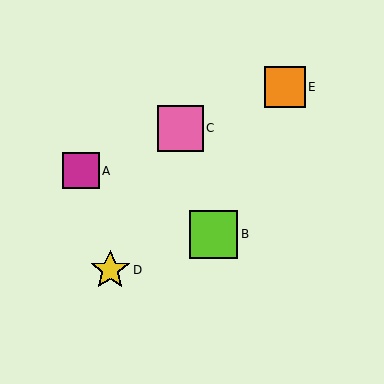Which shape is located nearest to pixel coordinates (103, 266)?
The yellow star (labeled D) at (110, 270) is nearest to that location.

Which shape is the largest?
The lime square (labeled B) is the largest.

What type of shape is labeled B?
Shape B is a lime square.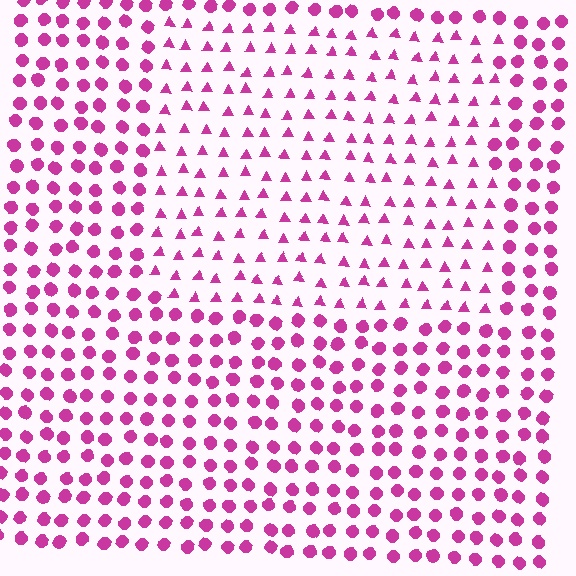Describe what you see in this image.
The image is filled with small magenta elements arranged in a uniform grid. A rectangle-shaped region contains triangles, while the surrounding area contains circles. The boundary is defined purely by the change in element shape.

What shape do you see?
I see a rectangle.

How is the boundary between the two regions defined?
The boundary is defined by a change in element shape: triangles inside vs. circles outside. All elements share the same color and spacing.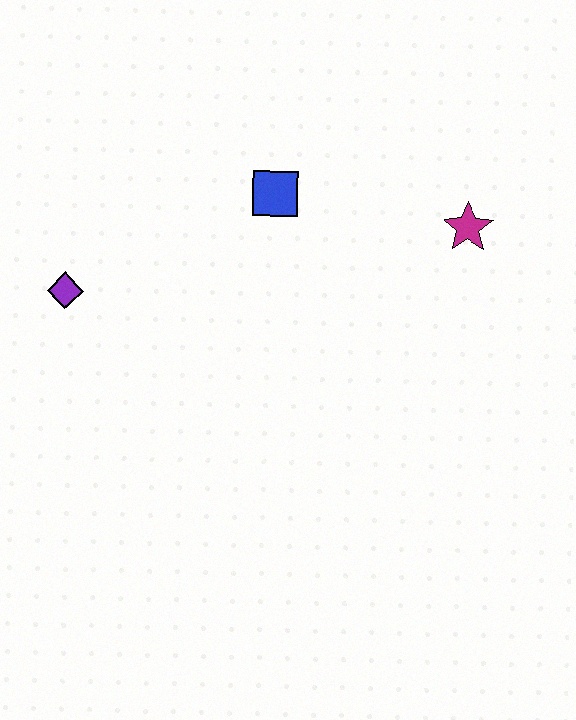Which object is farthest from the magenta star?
The purple diamond is farthest from the magenta star.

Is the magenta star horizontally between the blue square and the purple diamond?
No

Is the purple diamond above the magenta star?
No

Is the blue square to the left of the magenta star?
Yes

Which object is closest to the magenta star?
The blue square is closest to the magenta star.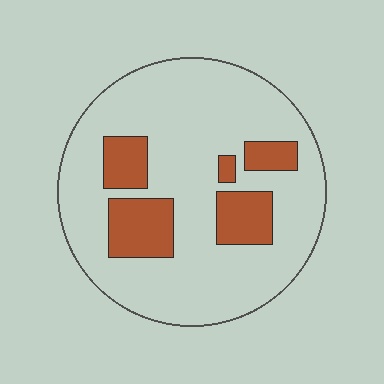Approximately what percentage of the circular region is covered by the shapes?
Approximately 20%.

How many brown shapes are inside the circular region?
5.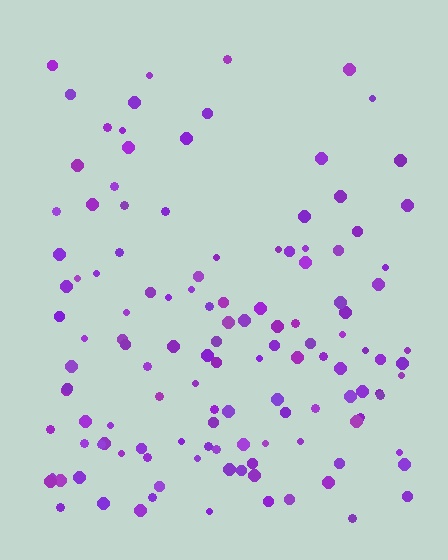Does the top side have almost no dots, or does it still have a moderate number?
Still a moderate number, just noticeably fewer than the bottom.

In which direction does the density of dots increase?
From top to bottom, with the bottom side densest.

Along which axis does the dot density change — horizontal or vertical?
Vertical.